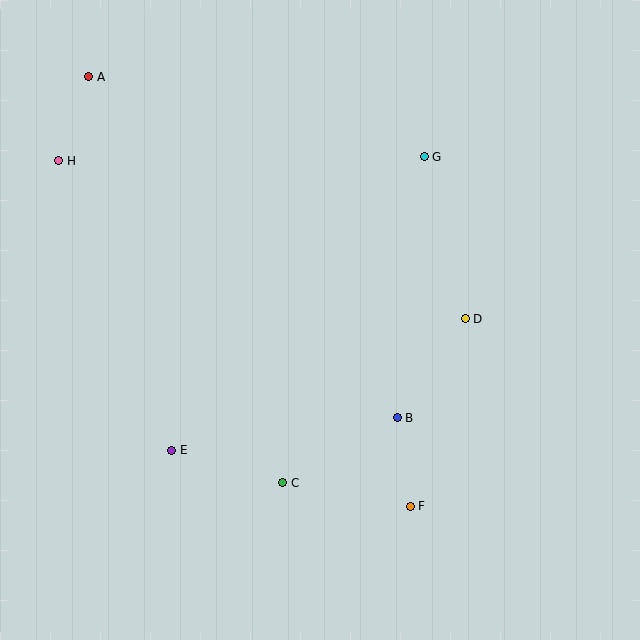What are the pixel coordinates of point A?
Point A is at (89, 77).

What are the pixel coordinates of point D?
Point D is at (465, 319).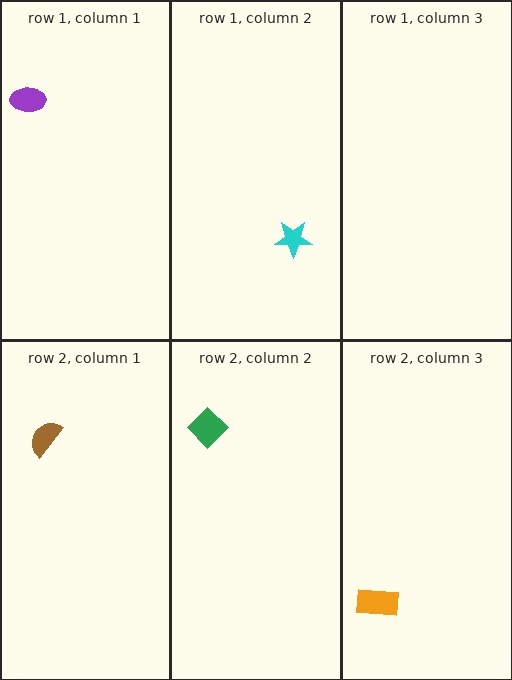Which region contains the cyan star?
The row 1, column 2 region.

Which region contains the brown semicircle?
The row 2, column 1 region.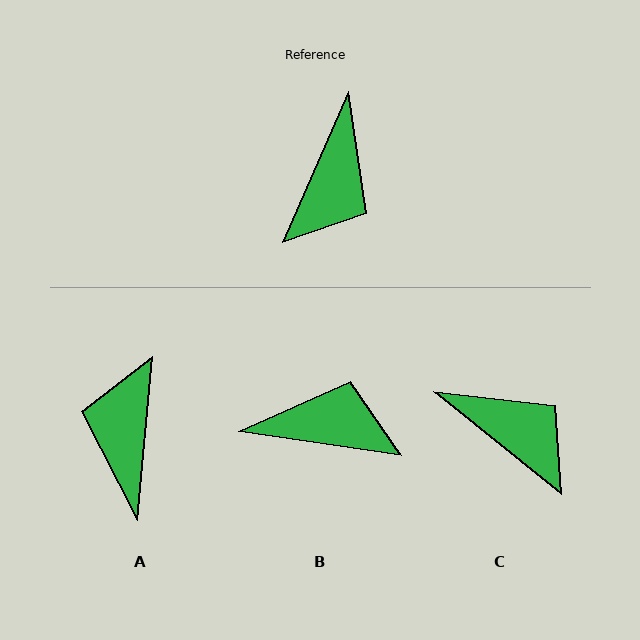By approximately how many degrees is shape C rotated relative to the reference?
Approximately 75 degrees counter-clockwise.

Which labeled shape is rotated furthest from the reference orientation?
A, about 161 degrees away.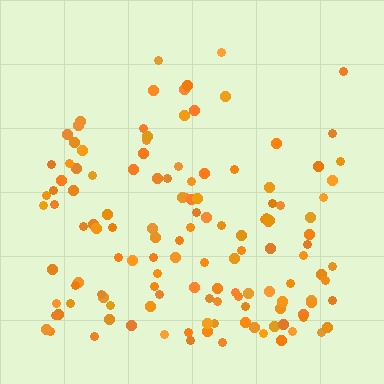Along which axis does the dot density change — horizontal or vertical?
Vertical.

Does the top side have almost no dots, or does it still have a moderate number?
Still a moderate number, just noticeably fewer than the bottom.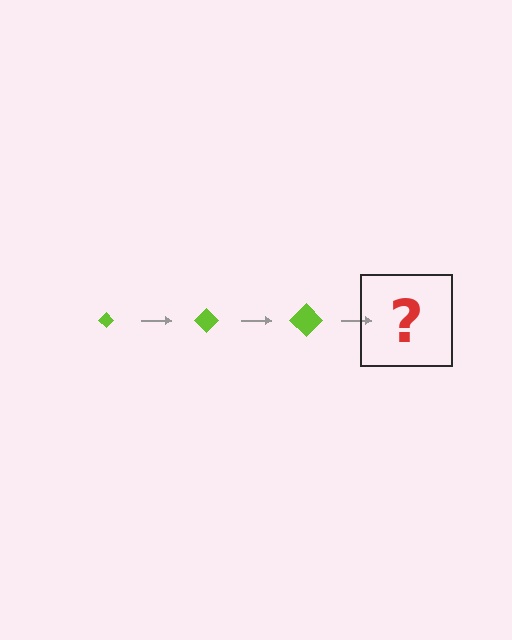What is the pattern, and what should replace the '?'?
The pattern is that the diamond gets progressively larger each step. The '?' should be a lime diamond, larger than the previous one.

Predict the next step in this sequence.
The next step is a lime diamond, larger than the previous one.